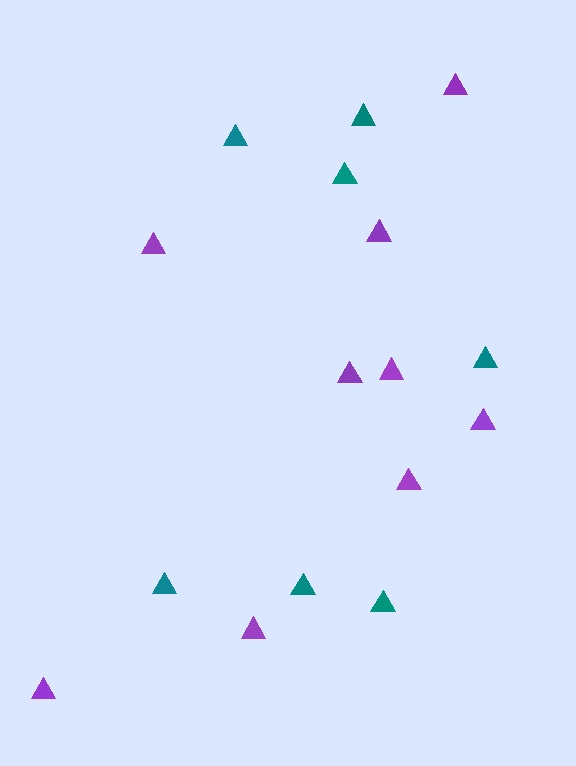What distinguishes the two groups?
There are 2 groups: one group of purple triangles (9) and one group of teal triangles (7).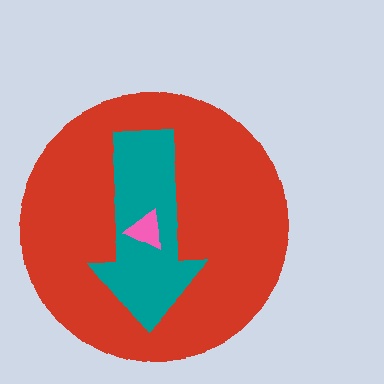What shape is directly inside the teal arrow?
The pink triangle.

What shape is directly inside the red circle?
The teal arrow.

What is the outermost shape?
The red circle.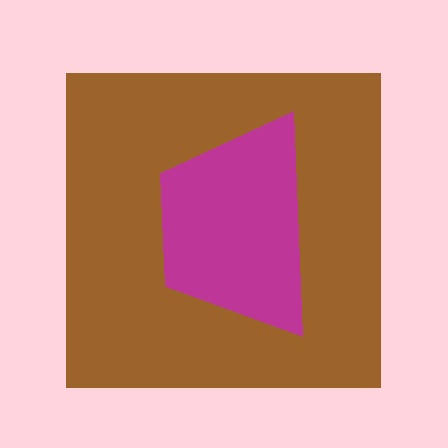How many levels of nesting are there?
2.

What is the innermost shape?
The magenta trapezoid.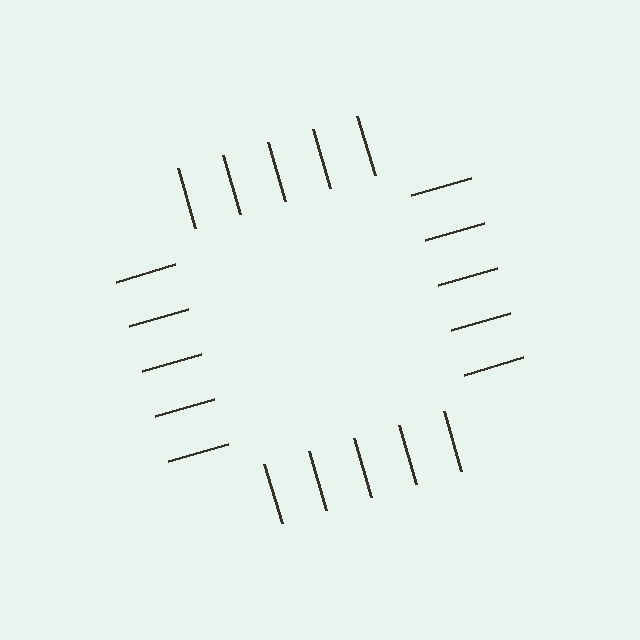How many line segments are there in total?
20 — 5 along each of the 4 edges.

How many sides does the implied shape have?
4 sides — the line-ends trace a square.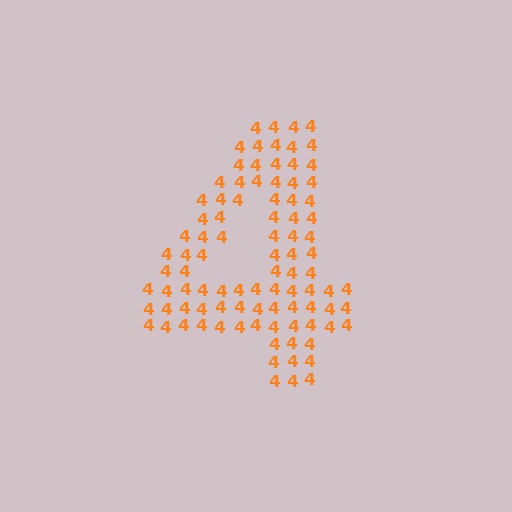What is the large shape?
The large shape is the digit 4.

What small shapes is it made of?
It is made of small digit 4's.